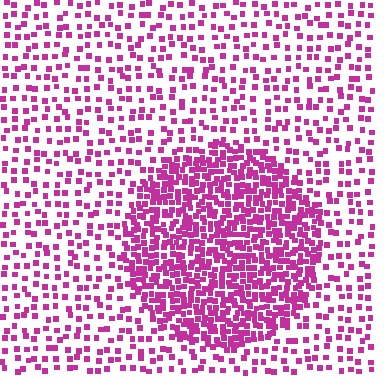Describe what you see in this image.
The image contains small magenta elements arranged at two different densities. A circle-shaped region is visible where the elements are more densely packed than the surrounding area.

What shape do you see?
I see a circle.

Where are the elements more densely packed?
The elements are more densely packed inside the circle boundary.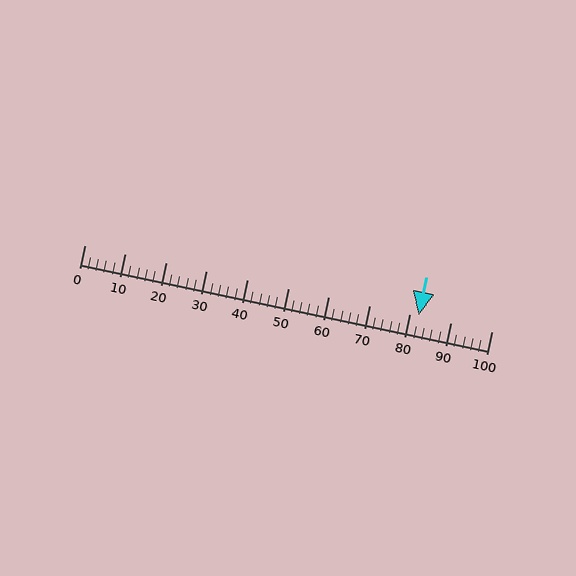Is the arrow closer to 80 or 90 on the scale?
The arrow is closer to 80.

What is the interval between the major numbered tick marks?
The major tick marks are spaced 10 units apart.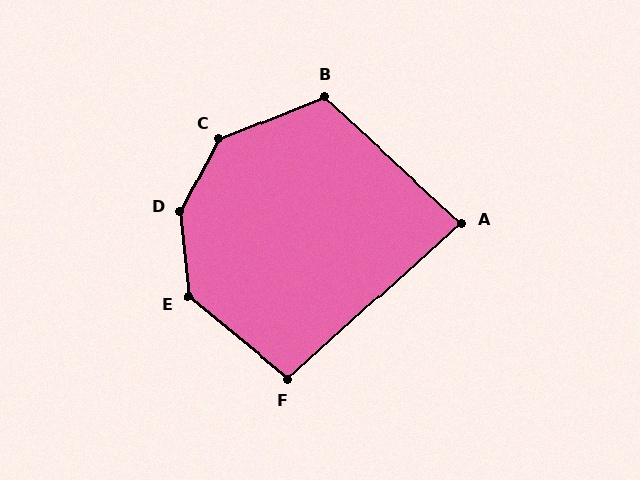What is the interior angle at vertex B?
Approximately 116 degrees (obtuse).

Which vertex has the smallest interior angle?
A, at approximately 84 degrees.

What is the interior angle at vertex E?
Approximately 136 degrees (obtuse).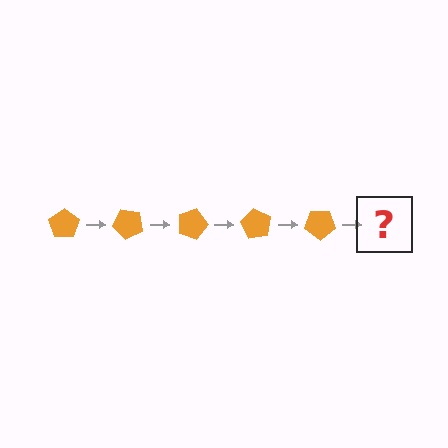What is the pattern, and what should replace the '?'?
The pattern is that the pentagon rotates 45 degrees each step. The '?' should be an orange pentagon rotated 225 degrees.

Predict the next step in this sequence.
The next step is an orange pentagon rotated 225 degrees.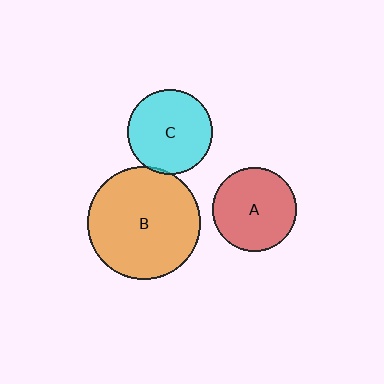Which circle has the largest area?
Circle B (orange).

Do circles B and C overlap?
Yes.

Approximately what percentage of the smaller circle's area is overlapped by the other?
Approximately 5%.